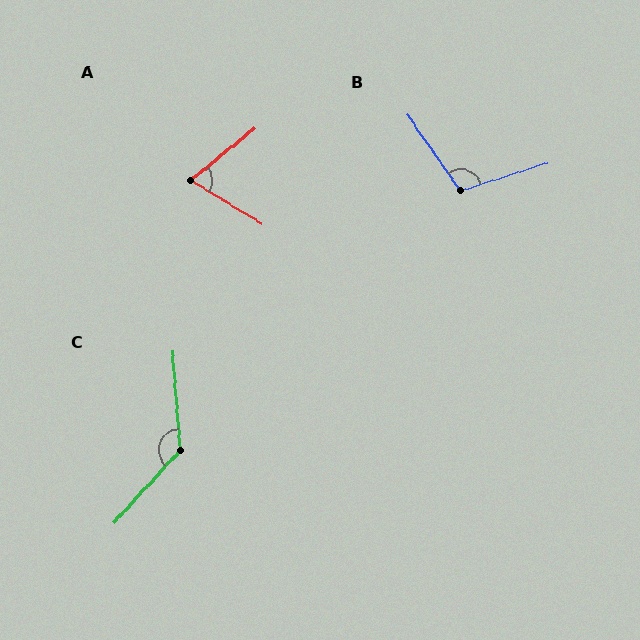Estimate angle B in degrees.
Approximately 108 degrees.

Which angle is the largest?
C, at approximately 133 degrees.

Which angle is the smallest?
A, at approximately 70 degrees.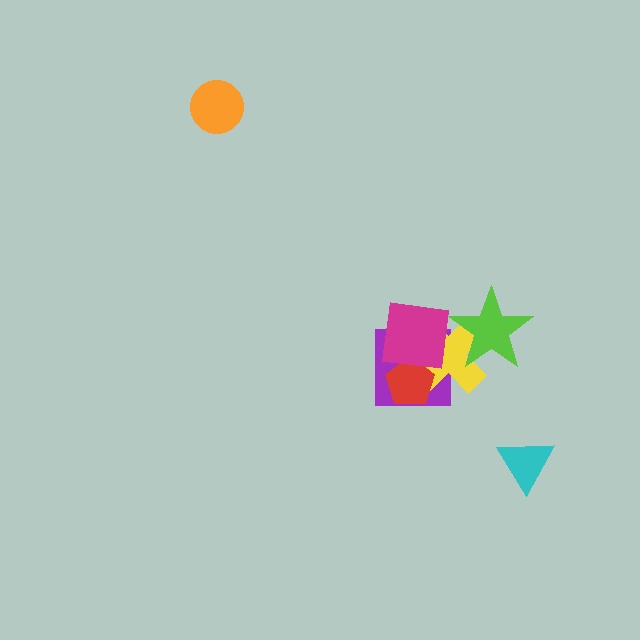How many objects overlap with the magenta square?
4 objects overlap with the magenta square.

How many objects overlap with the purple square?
3 objects overlap with the purple square.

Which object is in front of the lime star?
The magenta square is in front of the lime star.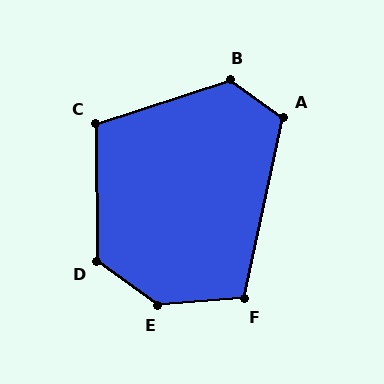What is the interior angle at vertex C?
Approximately 108 degrees (obtuse).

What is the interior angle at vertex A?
Approximately 113 degrees (obtuse).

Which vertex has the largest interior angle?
E, at approximately 140 degrees.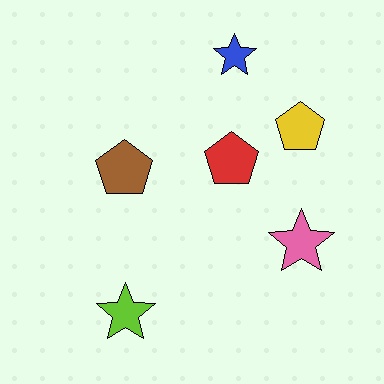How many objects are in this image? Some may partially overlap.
There are 6 objects.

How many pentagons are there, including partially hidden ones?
There are 3 pentagons.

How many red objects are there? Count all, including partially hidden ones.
There is 1 red object.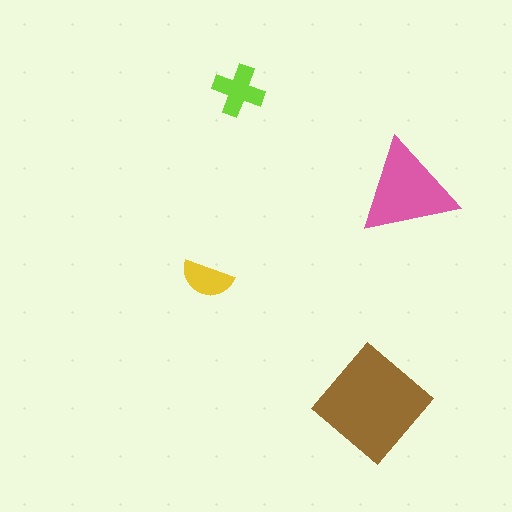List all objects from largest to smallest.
The brown diamond, the pink triangle, the lime cross, the yellow semicircle.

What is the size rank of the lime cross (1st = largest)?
3rd.